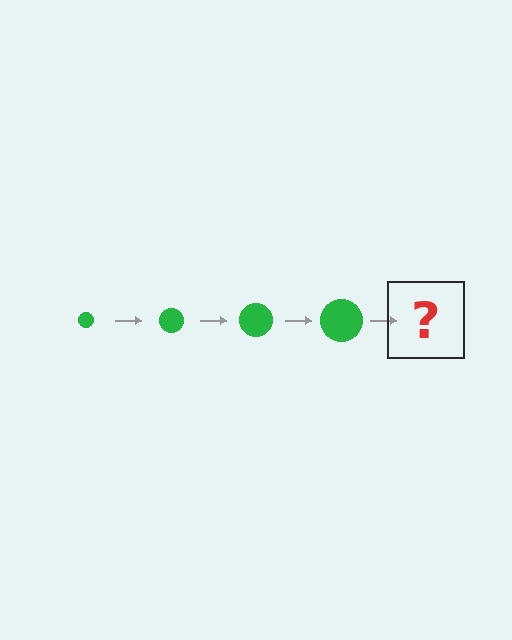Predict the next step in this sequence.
The next step is a green circle, larger than the previous one.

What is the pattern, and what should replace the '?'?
The pattern is that the circle gets progressively larger each step. The '?' should be a green circle, larger than the previous one.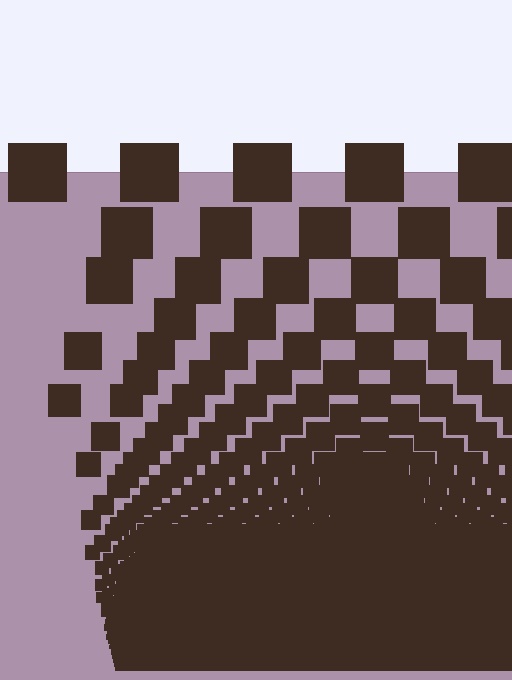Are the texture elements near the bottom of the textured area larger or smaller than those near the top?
Smaller. The gradient is inverted — elements near the bottom are smaller and denser.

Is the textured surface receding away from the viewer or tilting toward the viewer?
The surface appears to tilt toward the viewer. Texture elements get larger and sparser toward the top.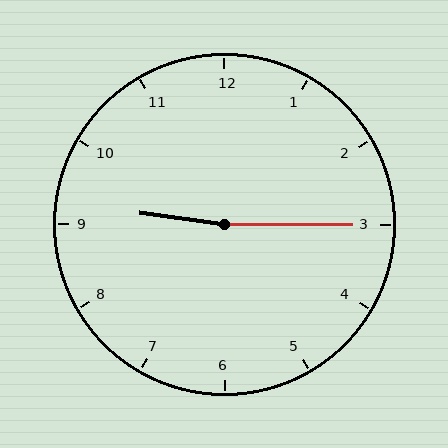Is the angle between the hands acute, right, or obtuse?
It is obtuse.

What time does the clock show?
9:15.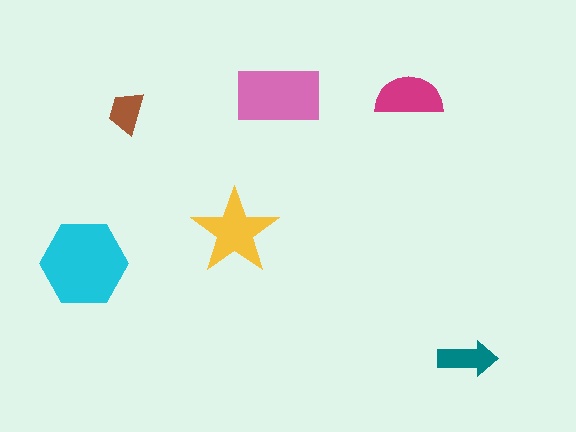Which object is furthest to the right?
The teal arrow is rightmost.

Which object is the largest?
The cyan hexagon.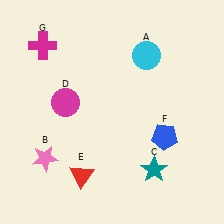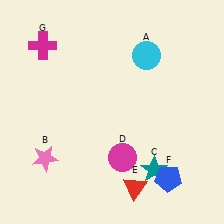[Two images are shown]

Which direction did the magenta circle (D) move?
The magenta circle (D) moved right.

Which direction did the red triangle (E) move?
The red triangle (E) moved right.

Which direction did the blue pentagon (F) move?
The blue pentagon (F) moved down.